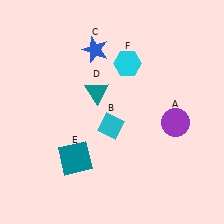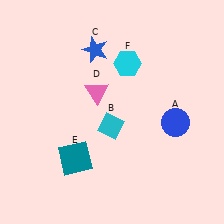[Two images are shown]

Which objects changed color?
A changed from purple to blue. D changed from teal to pink.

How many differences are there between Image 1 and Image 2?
There are 2 differences between the two images.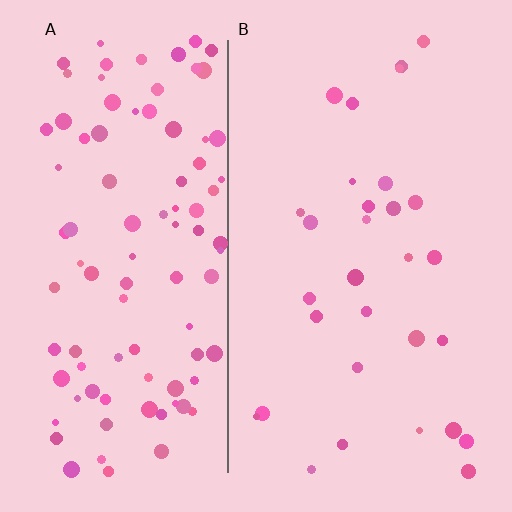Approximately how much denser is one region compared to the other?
Approximately 3.2× — region A over region B.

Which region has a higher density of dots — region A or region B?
A (the left).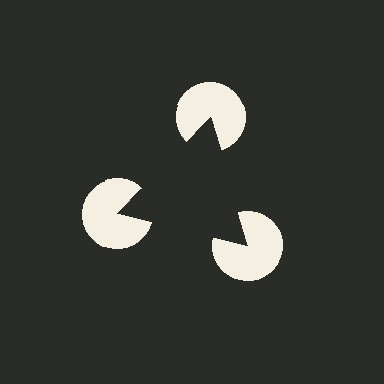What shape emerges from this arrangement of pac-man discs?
An illusory triangle — its edges are inferred from the aligned wedge cuts in the pac-man discs, not physically drawn.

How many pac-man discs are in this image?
There are 3 — one at each vertex of the illusory triangle.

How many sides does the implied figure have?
3 sides.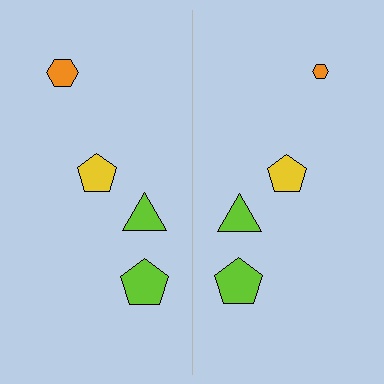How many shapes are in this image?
There are 8 shapes in this image.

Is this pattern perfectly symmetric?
No, the pattern is not perfectly symmetric. The orange hexagon on the right side has a different size than its mirror counterpart.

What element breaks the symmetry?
The orange hexagon on the right side has a different size than its mirror counterpart.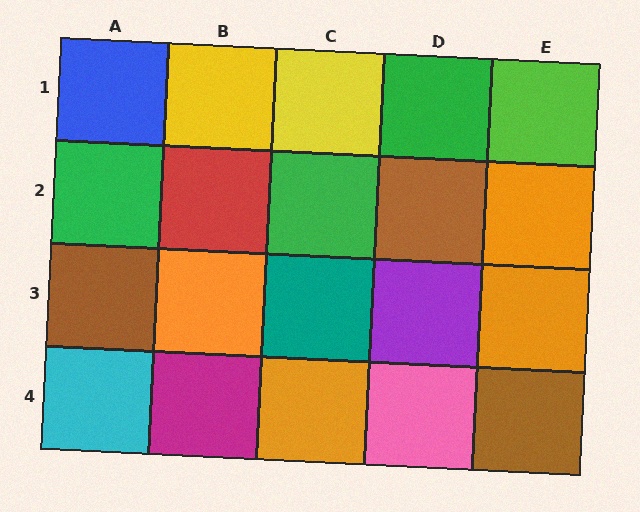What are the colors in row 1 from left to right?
Blue, yellow, yellow, green, lime.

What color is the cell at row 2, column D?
Brown.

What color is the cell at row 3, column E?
Orange.